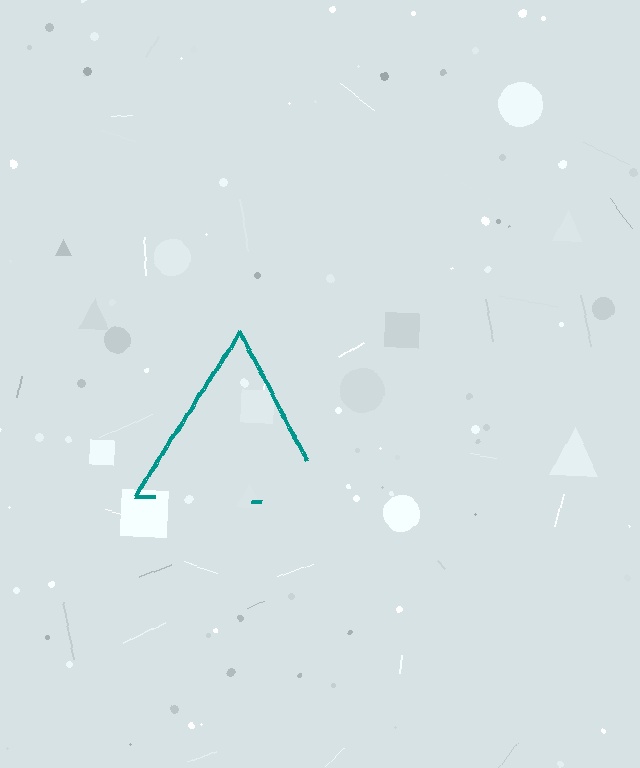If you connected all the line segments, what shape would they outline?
They would outline a triangle.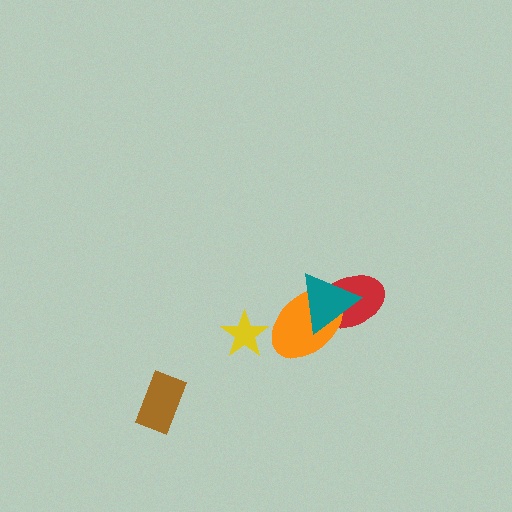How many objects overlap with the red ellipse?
2 objects overlap with the red ellipse.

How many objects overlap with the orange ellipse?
2 objects overlap with the orange ellipse.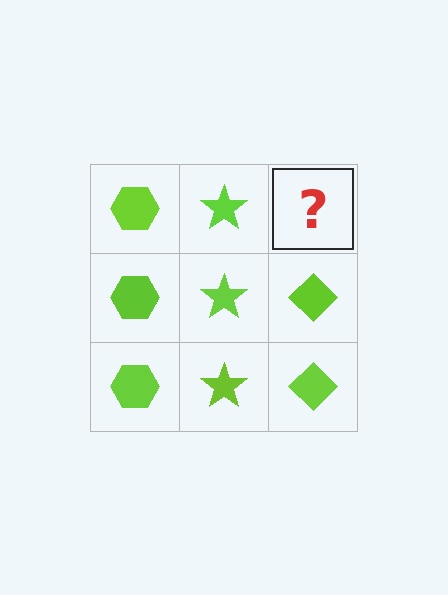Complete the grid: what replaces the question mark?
The question mark should be replaced with a lime diamond.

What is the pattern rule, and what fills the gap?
The rule is that each column has a consistent shape. The gap should be filled with a lime diamond.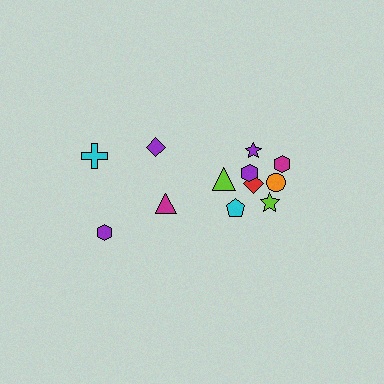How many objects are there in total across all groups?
There are 12 objects.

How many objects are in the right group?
There are 8 objects.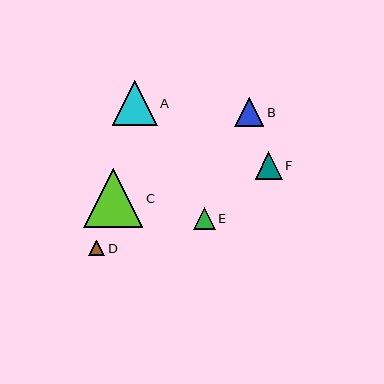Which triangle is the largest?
Triangle C is the largest with a size of approximately 59 pixels.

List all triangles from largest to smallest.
From largest to smallest: C, A, B, F, E, D.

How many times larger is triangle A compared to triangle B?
Triangle A is approximately 1.5 times the size of triangle B.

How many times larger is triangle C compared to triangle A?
Triangle C is approximately 1.3 times the size of triangle A.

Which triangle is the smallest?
Triangle D is the smallest with a size of approximately 16 pixels.